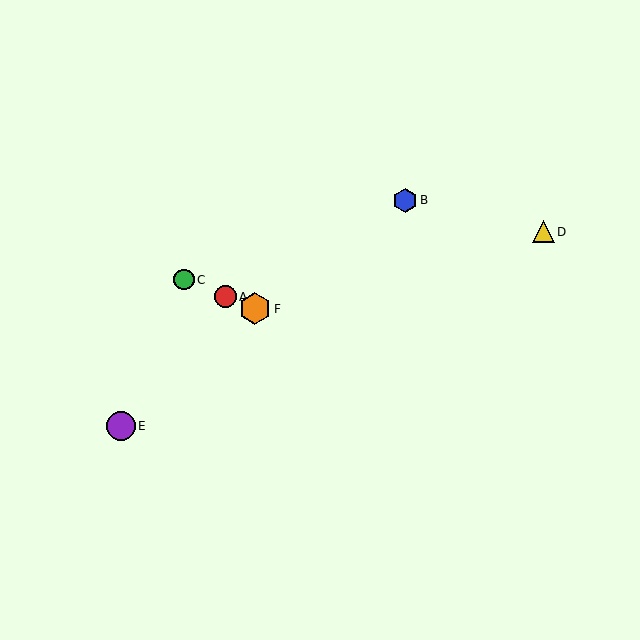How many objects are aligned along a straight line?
3 objects (A, C, F) are aligned along a straight line.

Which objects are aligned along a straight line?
Objects A, C, F are aligned along a straight line.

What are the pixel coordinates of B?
Object B is at (405, 200).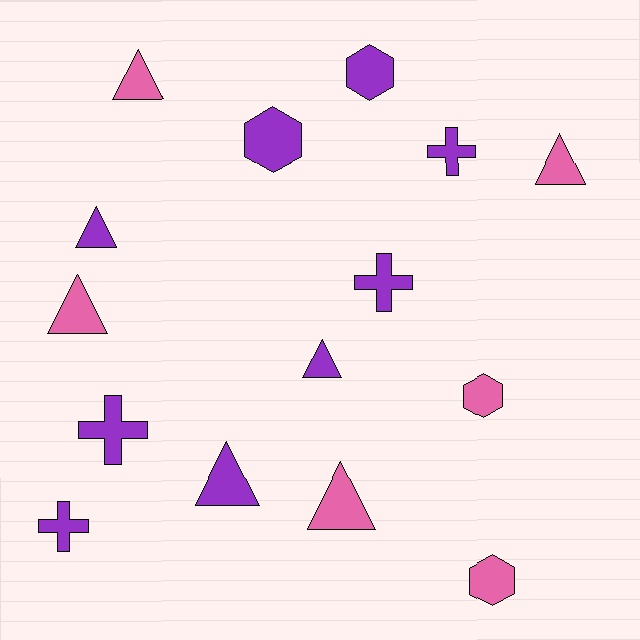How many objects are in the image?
There are 15 objects.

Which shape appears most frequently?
Triangle, with 7 objects.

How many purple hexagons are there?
There are 2 purple hexagons.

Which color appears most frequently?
Purple, with 9 objects.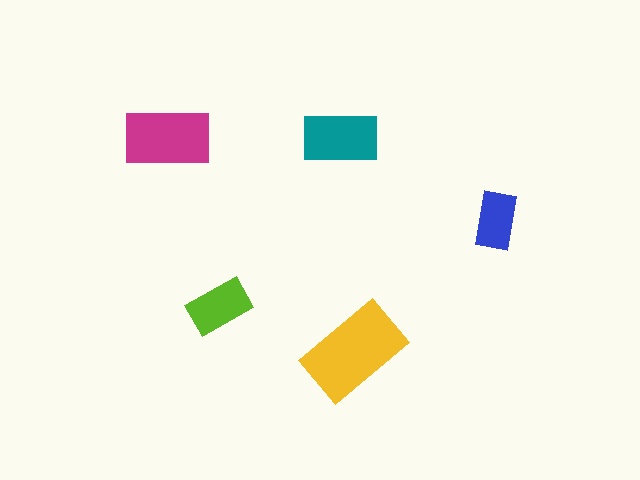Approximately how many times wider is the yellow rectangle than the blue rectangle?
About 2 times wider.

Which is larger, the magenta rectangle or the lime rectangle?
The magenta one.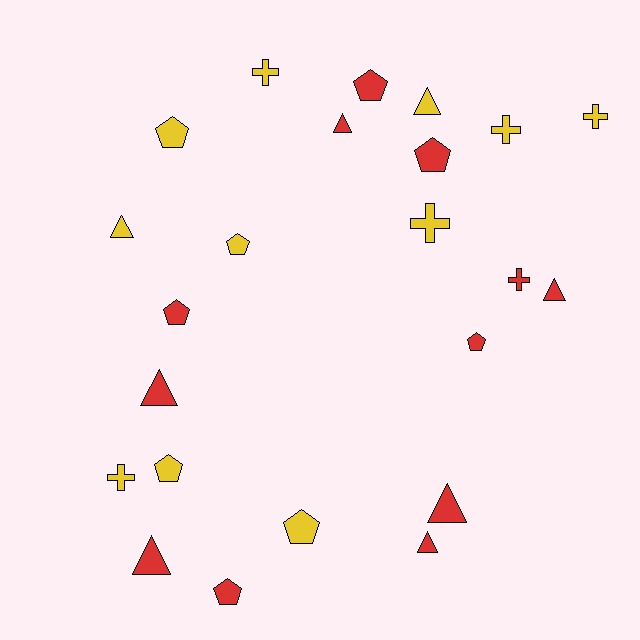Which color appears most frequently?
Red, with 12 objects.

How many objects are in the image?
There are 23 objects.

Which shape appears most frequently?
Pentagon, with 9 objects.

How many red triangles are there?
There are 6 red triangles.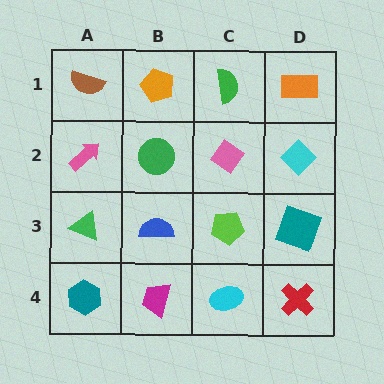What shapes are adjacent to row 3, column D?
A cyan diamond (row 2, column D), a red cross (row 4, column D), a lime pentagon (row 3, column C).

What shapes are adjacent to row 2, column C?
A green semicircle (row 1, column C), a lime pentagon (row 3, column C), a green circle (row 2, column B), a cyan diamond (row 2, column D).